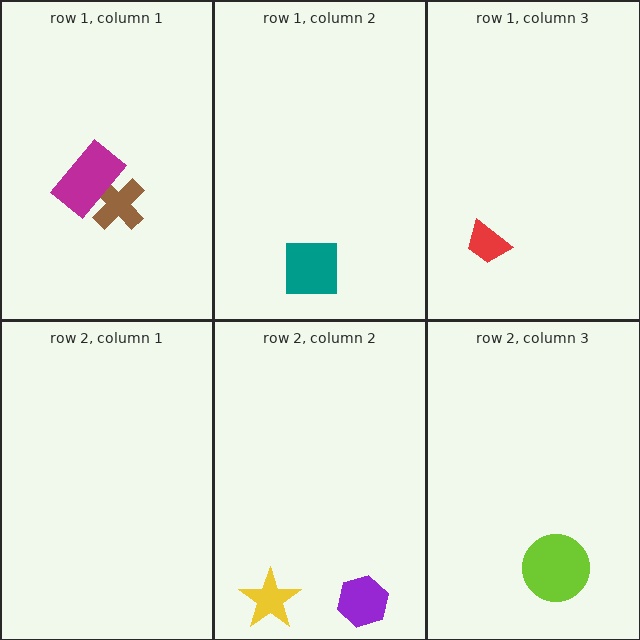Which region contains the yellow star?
The row 2, column 2 region.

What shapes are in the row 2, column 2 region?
The yellow star, the purple hexagon.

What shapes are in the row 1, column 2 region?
The teal square.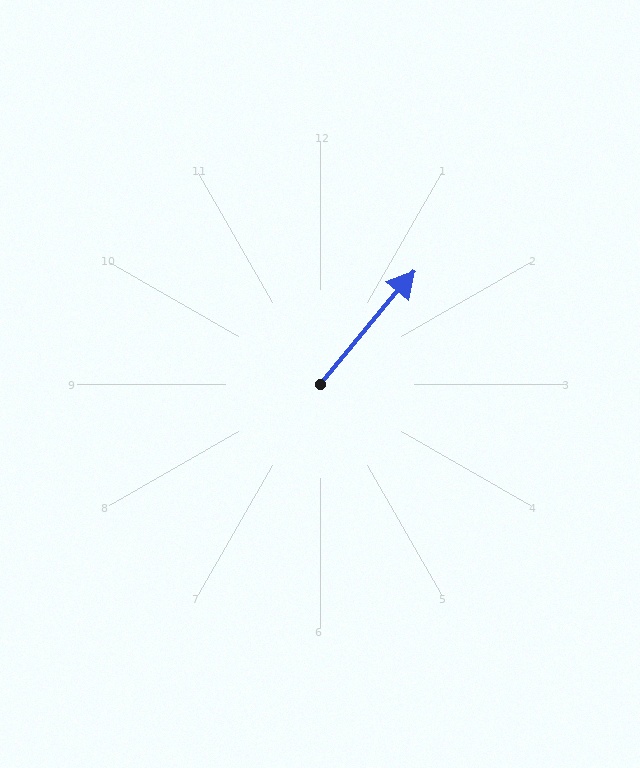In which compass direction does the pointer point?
Northeast.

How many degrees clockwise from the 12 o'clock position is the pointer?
Approximately 40 degrees.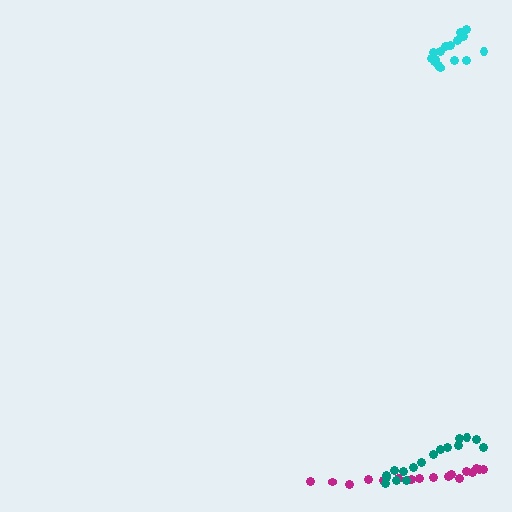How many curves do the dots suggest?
There are 3 distinct paths.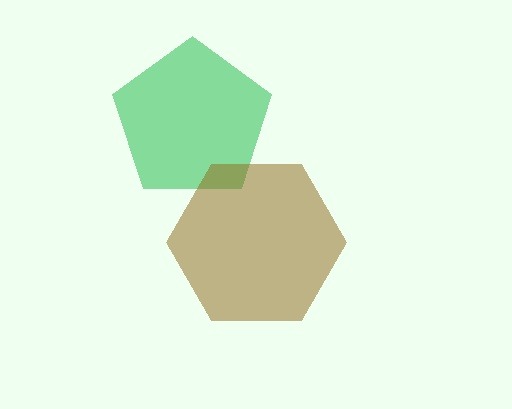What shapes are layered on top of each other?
The layered shapes are: a green pentagon, a brown hexagon.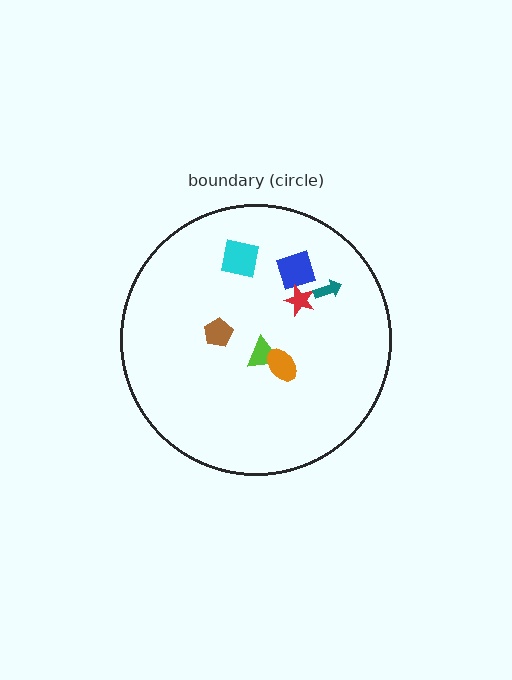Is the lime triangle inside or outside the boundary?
Inside.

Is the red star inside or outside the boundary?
Inside.